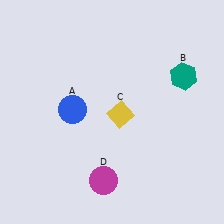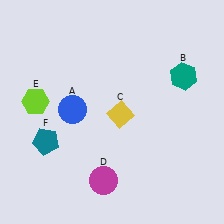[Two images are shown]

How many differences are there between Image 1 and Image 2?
There are 2 differences between the two images.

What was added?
A lime hexagon (E), a teal pentagon (F) were added in Image 2.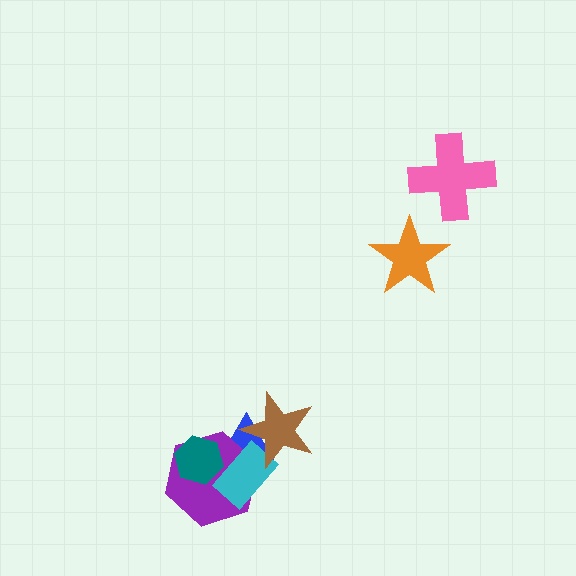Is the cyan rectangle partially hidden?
Yes, it is partially covered by another shape.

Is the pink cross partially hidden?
No, no other shape covers it.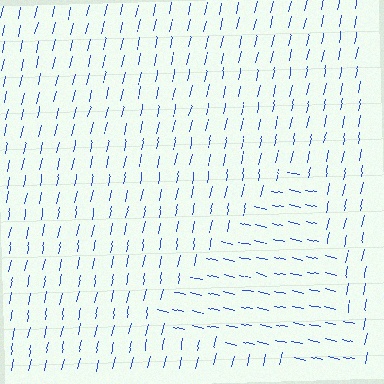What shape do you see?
I see a triangle.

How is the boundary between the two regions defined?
The boundary is defined purely by a change in line orientation (approximately 90 degrees difference). All lines are the same color and thickness.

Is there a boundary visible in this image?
Yes, there is a texture boundary formed by a change in line orientation.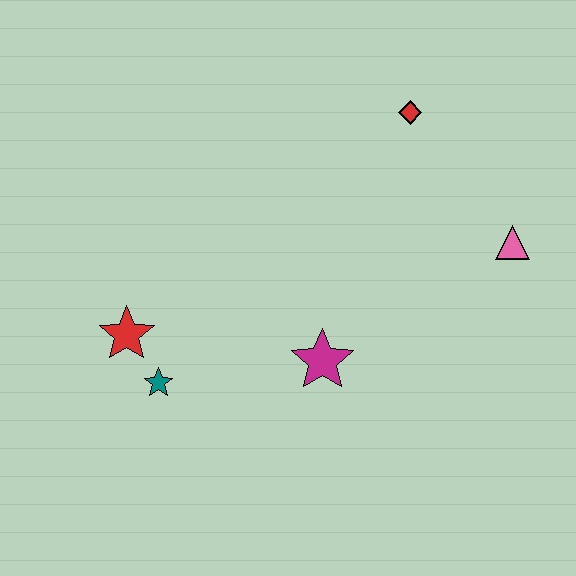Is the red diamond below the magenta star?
No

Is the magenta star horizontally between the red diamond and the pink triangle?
No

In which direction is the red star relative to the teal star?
The red star is above the teal star.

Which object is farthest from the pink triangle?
The red star is farthest from the pink triangle.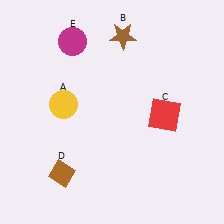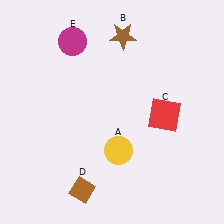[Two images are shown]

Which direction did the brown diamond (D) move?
The brown diamond (D) moved right.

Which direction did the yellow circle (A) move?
The yellow circle (A) moved right.